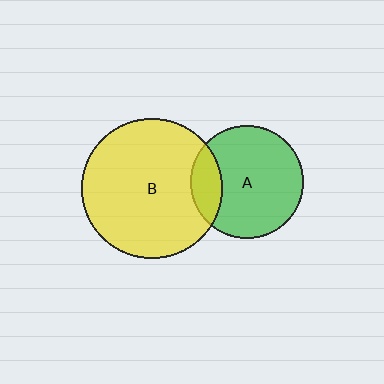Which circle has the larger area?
Circle B (yellow).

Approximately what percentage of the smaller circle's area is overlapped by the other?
Approximately 20%.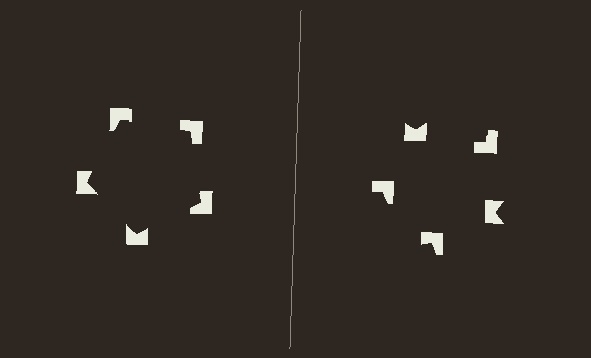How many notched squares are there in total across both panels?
10 — 5 on each side.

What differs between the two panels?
The notched squares are positioned identically on both sides; only the wedge orientations differ. On the left they align to a pentagon; on the right they are misaligned.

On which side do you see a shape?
An illusory pentagon appears on the left side. On the right side the wedge cuts are rotated, so no coherent shape forms.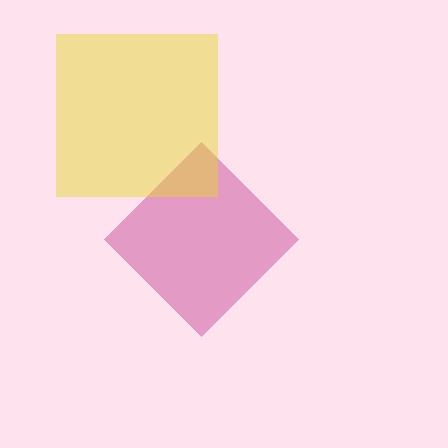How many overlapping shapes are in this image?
There are 2 overlapping shapes in the image.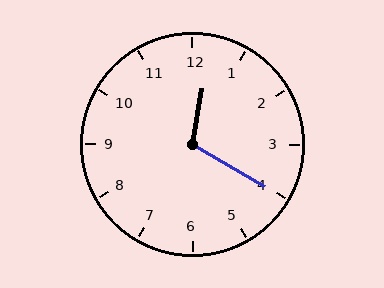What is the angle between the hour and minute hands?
Approximately 110 degrees.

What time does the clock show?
12:20.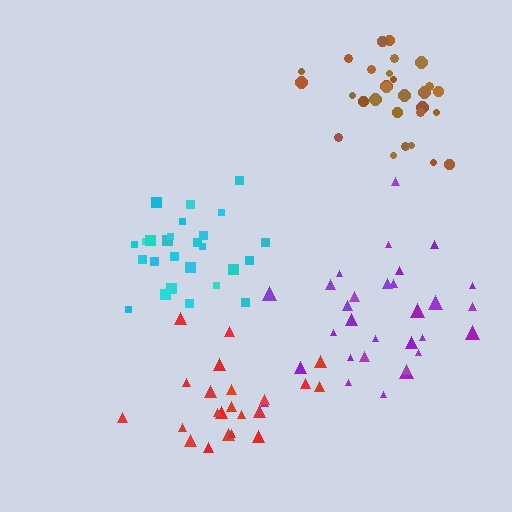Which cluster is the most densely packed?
Cyan.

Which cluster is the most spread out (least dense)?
Red.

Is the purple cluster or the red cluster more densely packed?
Purple.